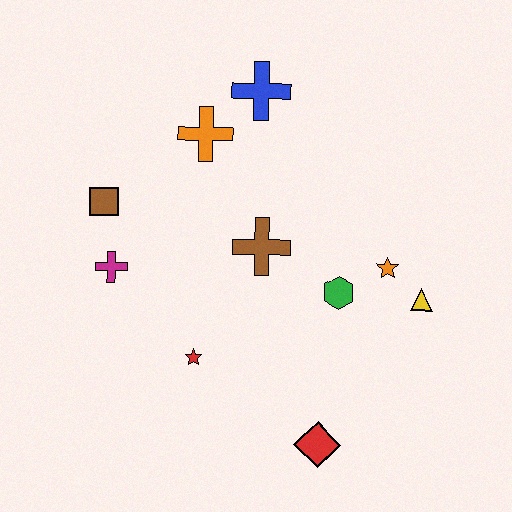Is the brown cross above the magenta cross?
Yes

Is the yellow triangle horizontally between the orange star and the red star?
No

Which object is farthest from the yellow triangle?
The brown square is farthest from the yellow triangle.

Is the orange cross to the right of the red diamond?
No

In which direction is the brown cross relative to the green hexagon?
The brown cross is to the left of the green hexagon.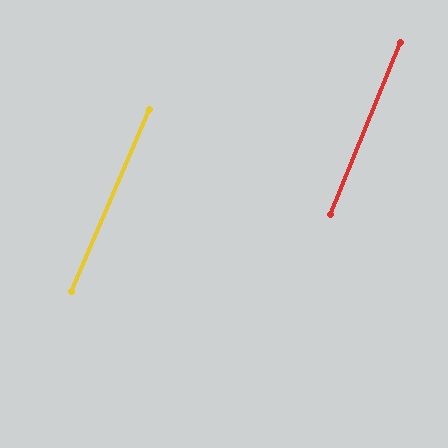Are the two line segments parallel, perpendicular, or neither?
Parallel — their directions differ by only 1.1°.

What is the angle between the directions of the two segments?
Approximately 1 degree.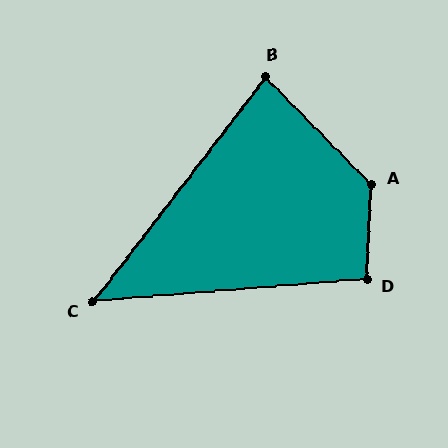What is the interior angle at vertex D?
Approximately 98 degrees (obtuse).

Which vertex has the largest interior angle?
A, at approximately 132 degrees.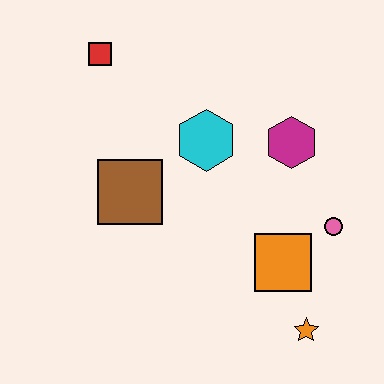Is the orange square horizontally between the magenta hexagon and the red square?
Yes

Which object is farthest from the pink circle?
The red square is farthest from the pink circle.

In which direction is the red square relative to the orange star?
The red square is above the orange star.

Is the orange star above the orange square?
No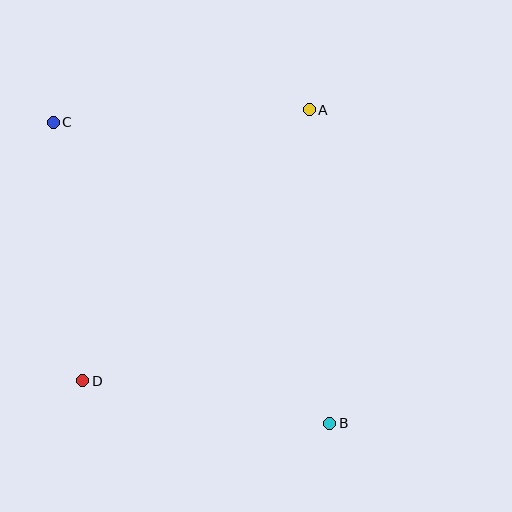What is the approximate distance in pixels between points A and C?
The distance between A and C is approximately 256 pixels.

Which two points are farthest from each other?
Points B and C are farthest from each other.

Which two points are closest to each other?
Points B and D are closest to each other.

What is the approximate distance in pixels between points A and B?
The distance between A and B is approximately 314 pixels.